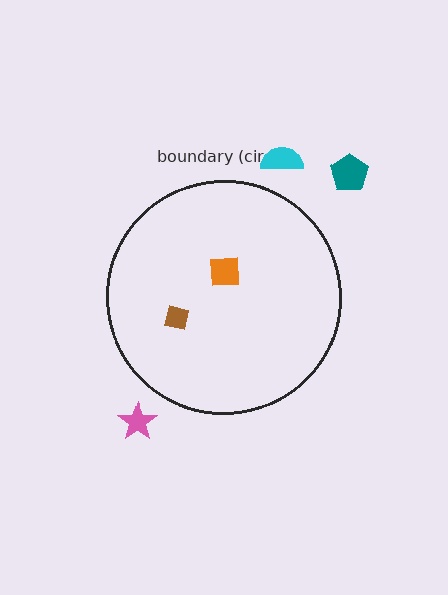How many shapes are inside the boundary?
2 inside, 3 outside.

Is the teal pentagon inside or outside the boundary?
Outside.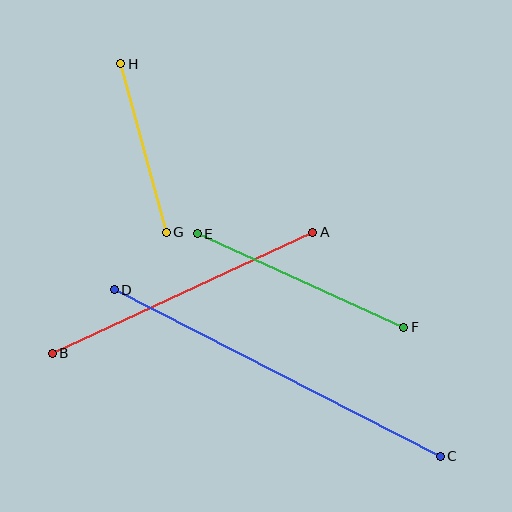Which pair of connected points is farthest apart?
Points C and D are farthest apart.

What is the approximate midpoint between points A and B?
The midpoint is at approximately (183, 293) pixels.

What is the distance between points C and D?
The distance is approximately 366 pixels.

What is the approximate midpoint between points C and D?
The midpoint is at approximately (277, 373) pixels.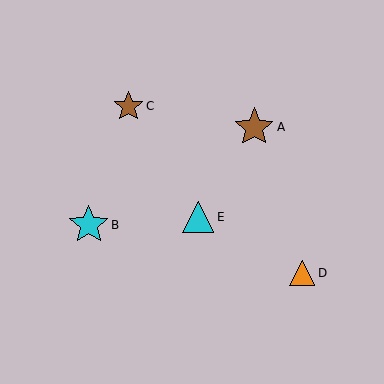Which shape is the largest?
The cyan star (labeled B) is the largest.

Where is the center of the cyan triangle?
The center of the cyan triangle is at (198, 217).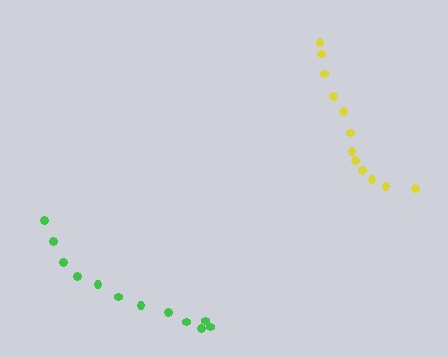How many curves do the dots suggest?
There are 2 distinct paths.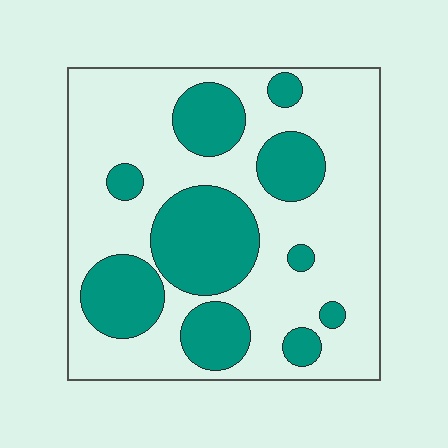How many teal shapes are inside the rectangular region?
10.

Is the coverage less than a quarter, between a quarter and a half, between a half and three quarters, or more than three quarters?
Between a quarter and a half.